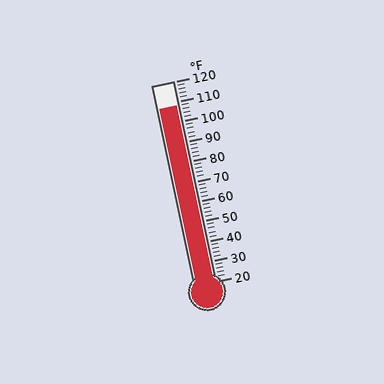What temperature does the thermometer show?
The thermometer shows approximately 108°F.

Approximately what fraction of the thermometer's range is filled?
The thermometer is filled to approximately 90% of its range.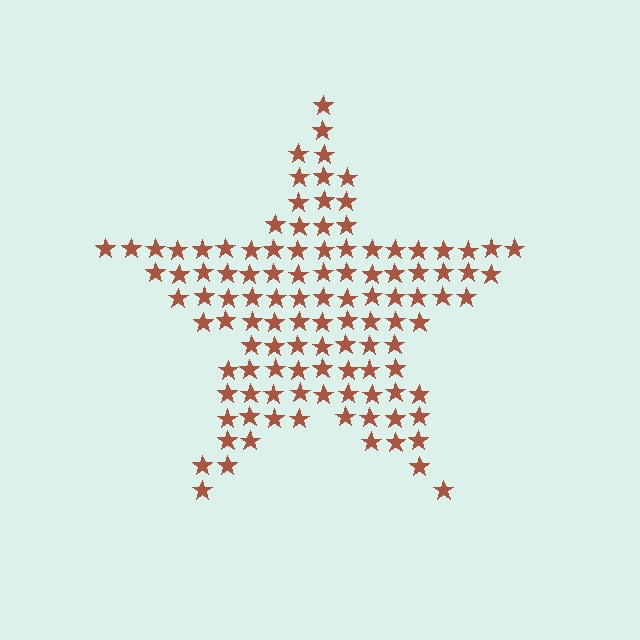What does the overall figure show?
The overall figure shows a star.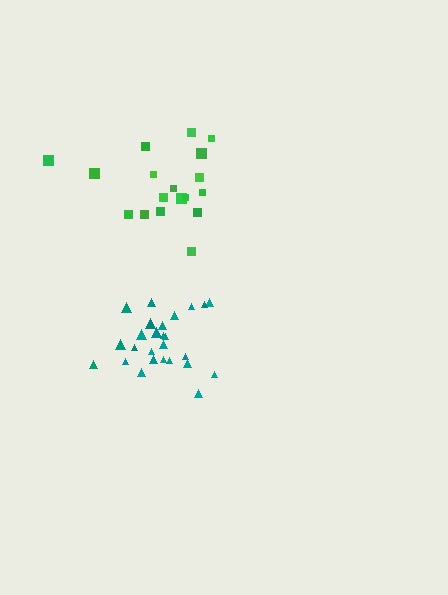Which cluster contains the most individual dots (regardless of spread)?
Teal (26).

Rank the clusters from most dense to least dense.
teal, green.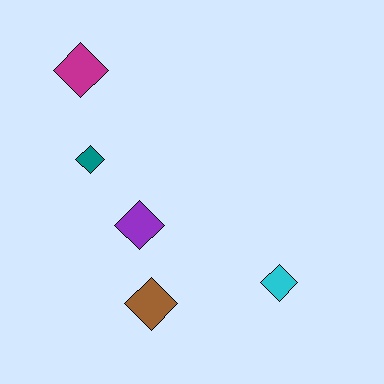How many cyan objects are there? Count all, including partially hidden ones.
There is 1 cyan object.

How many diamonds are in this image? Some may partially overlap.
There are 5 diamonds.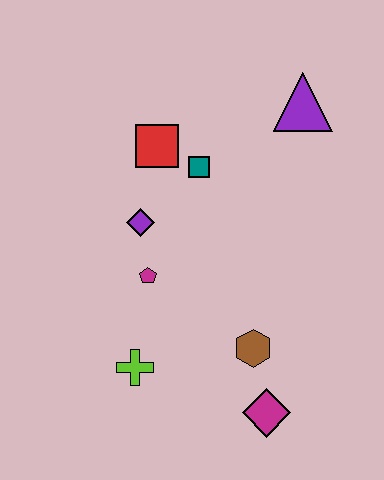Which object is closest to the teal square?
The red square is closest to the teal square.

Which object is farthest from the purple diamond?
The magenta diamond is farthest from the purple diamond.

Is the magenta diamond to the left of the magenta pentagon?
No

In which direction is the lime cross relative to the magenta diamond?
The lime cross is to the left of the magenta diamond.